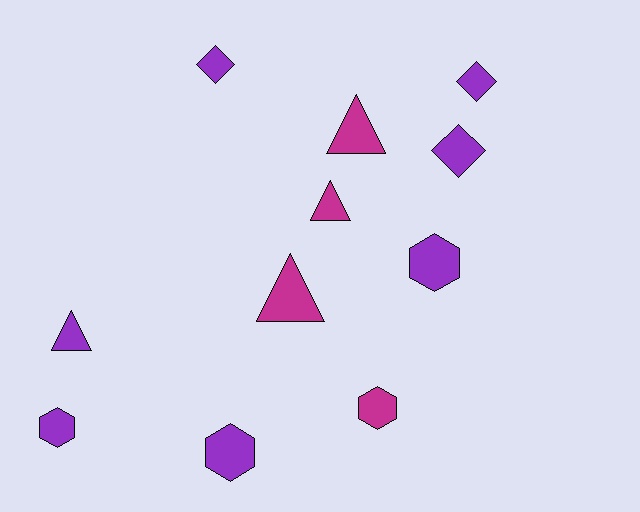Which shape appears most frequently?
Triangle, with 4 objects.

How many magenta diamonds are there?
There are no magenta diamonds.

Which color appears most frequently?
Purple, with 7 objects.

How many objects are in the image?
There are 11 objects.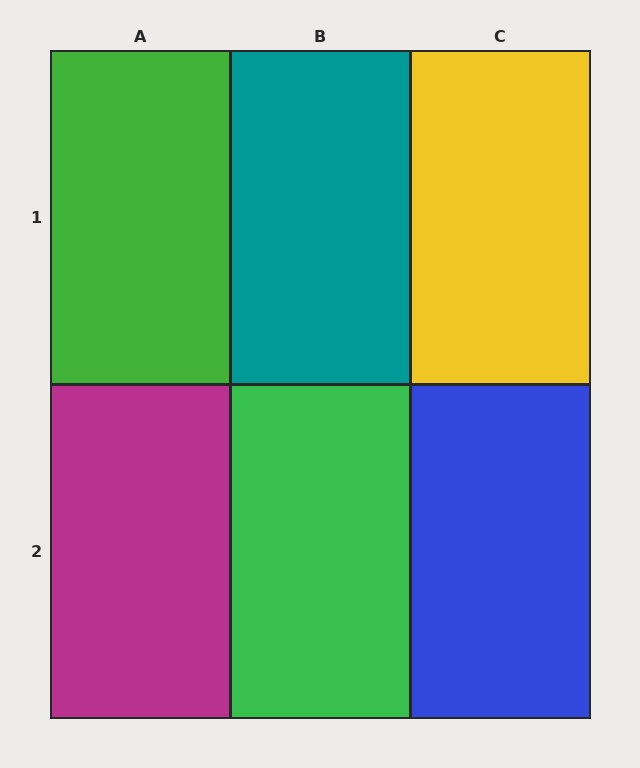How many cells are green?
2 cells are green.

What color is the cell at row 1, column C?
Yellow.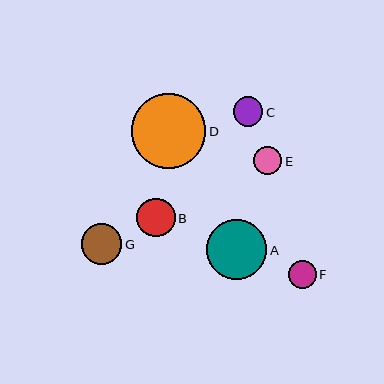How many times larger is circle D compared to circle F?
Circle D is approximately 2.7 times the size of circle F.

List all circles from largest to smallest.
From largest to smallest: D, A, G, B, C, E, F.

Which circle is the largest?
Circle D is the largest with a size of approximately 75 pixels.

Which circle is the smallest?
Circle F is the smallest with a size of approximately 27 pixels.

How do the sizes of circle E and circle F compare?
Circle E and circle F are approximately the same size.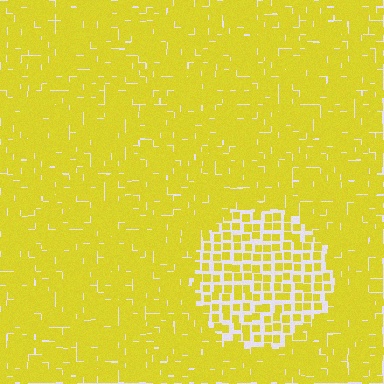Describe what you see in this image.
The image contains small yellow elements arranged at two different densities. A circle-shaped region is visible where the elements are less densely packed than the surrounding area.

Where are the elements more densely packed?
The elements are more densely packed outside the circle boundary.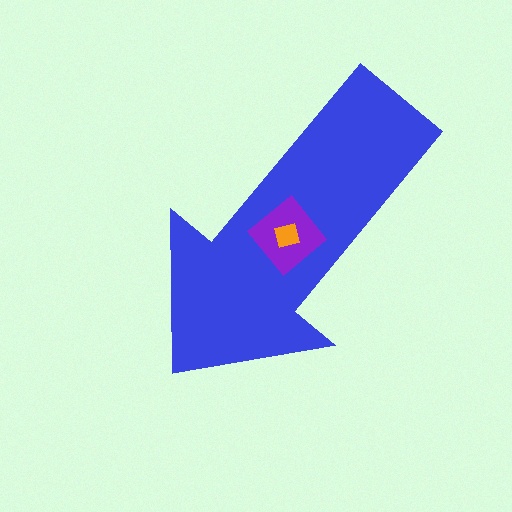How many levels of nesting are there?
3.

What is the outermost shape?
The blue arrow.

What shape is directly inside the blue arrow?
The purple diamond.